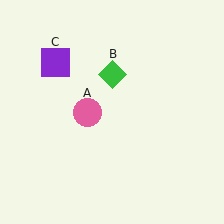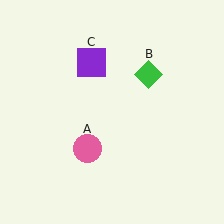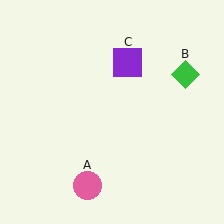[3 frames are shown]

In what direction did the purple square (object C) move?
The purple square (object C) moved right.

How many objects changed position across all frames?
3 objects changed position: pink circle (object A), green diamond (object B), purple square (object C).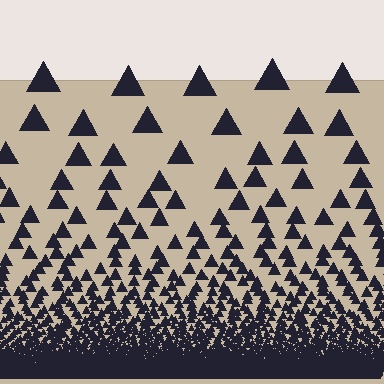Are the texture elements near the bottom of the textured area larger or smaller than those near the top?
Smaller. The gradient is inverted — elements near the bottom are smaller and denser.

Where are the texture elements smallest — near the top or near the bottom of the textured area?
Near the bottom.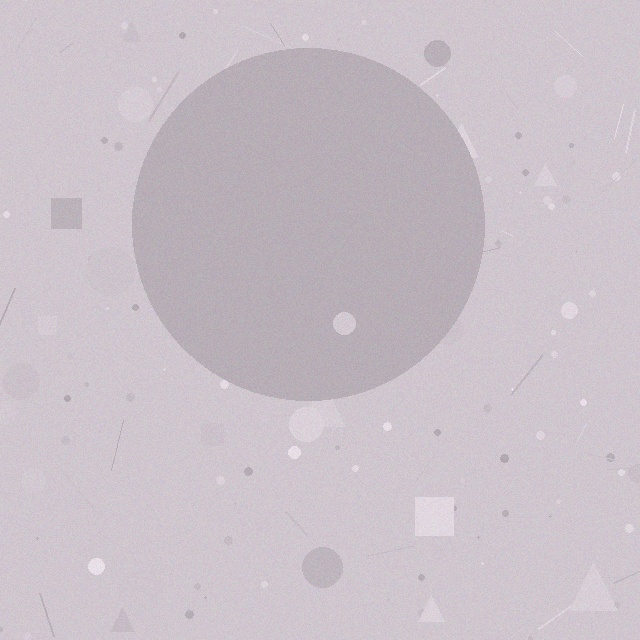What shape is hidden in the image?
A circle is hidden in the image.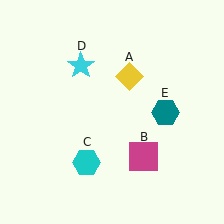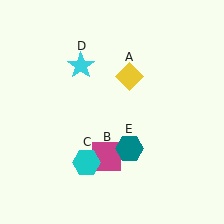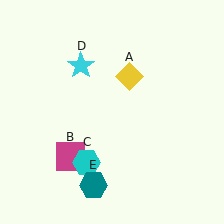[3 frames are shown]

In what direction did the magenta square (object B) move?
The magenta square (object B) moved left.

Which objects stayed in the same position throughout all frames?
Yellow diamond (object A) and cyan hexagon (object C) and cyan star (object D) remained stationary.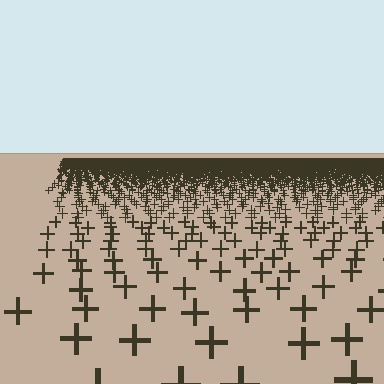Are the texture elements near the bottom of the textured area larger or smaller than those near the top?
Larger. Near the bottom, elements are closer to the viewer and appear at a bigger on-screen size.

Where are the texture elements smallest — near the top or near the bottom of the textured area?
Near the top.